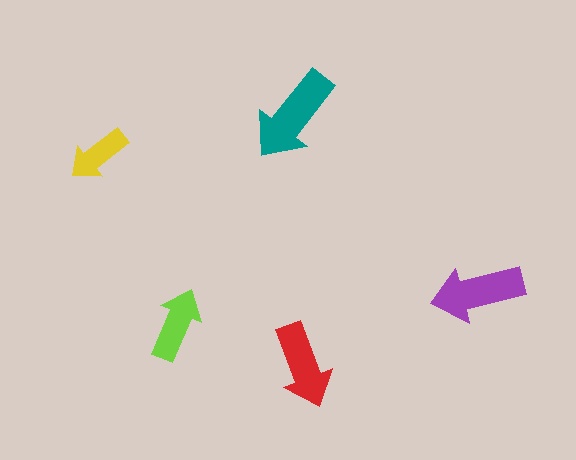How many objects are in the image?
There are 5 objects in the image.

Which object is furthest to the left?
The yellow arrow is leftmost.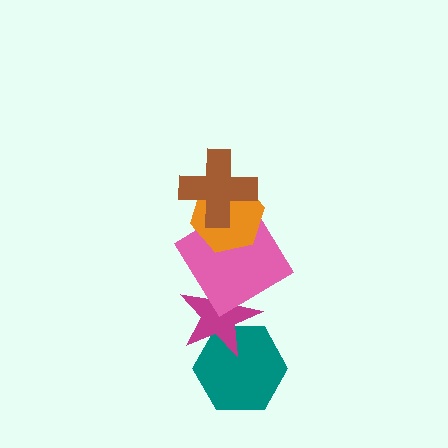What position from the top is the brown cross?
The brown cross is 1st from the top.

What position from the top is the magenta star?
The magenta star is 4th from the top.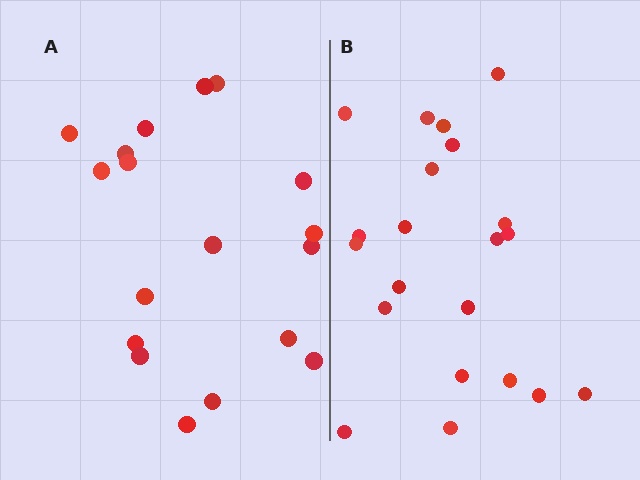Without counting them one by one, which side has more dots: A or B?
Region B (the right region) has more dots.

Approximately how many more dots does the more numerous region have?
Region B has just a few more — roughly 2 or 3 more dots than region A.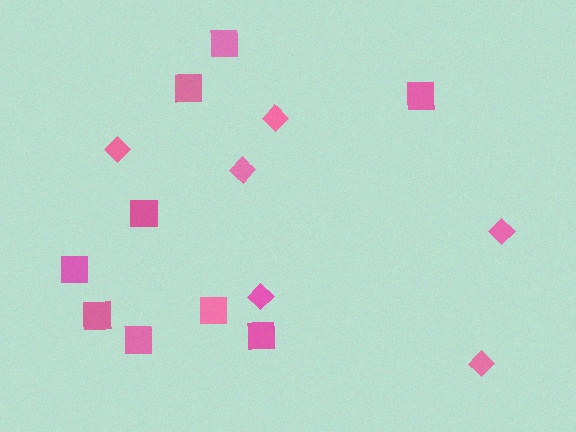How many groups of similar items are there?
There are 2 groups: one group of diamonds (6) and one group of squares (9).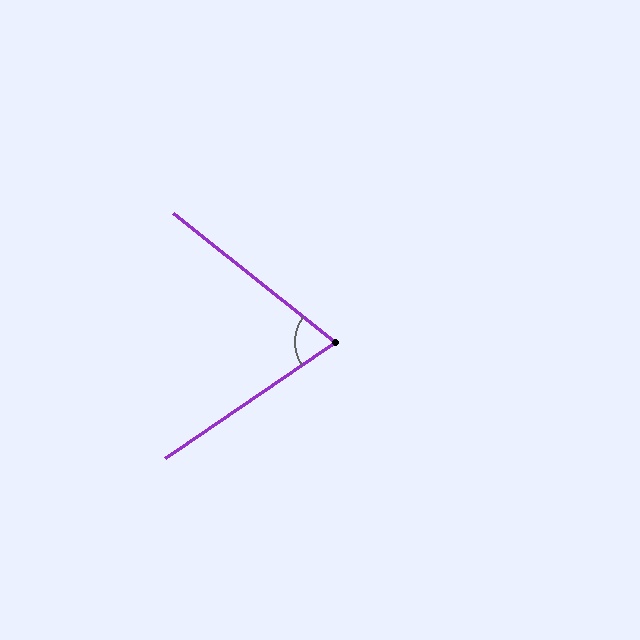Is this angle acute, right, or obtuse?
It is acute.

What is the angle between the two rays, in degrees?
Approximately 73 degrees.